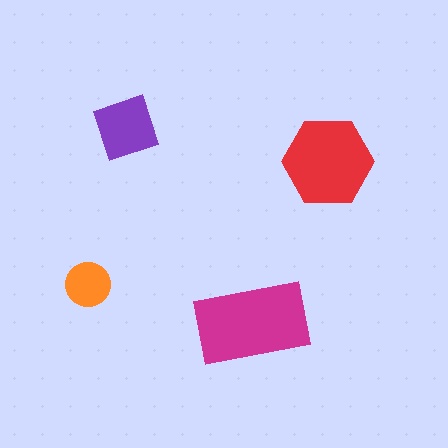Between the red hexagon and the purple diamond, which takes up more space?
The red hexagon.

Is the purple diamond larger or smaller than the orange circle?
Larger.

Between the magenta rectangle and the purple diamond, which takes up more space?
The magenta rectangle.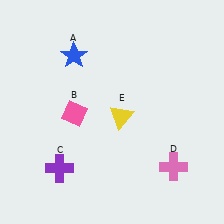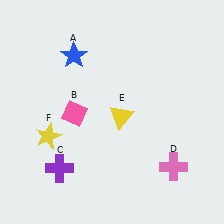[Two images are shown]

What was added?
A yellow star (F) was added in Image 2.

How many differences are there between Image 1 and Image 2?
There is 1 difference between the two images.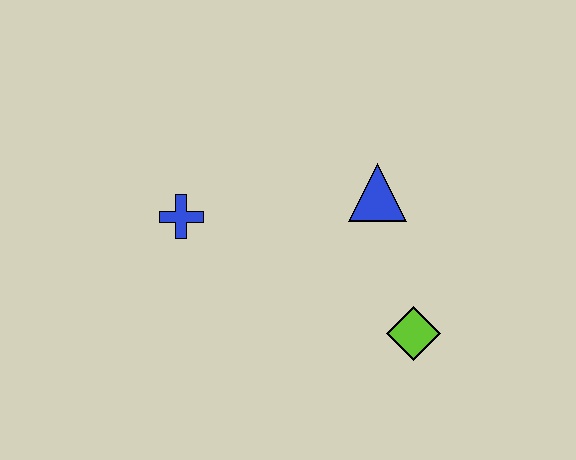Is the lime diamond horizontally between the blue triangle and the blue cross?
No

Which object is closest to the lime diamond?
The blue triangle is closest to the lime diamond.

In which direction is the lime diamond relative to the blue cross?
The lime diamond is to the right of the blue cross.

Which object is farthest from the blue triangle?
The blue cross is farthest from the blue triangle.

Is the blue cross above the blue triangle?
No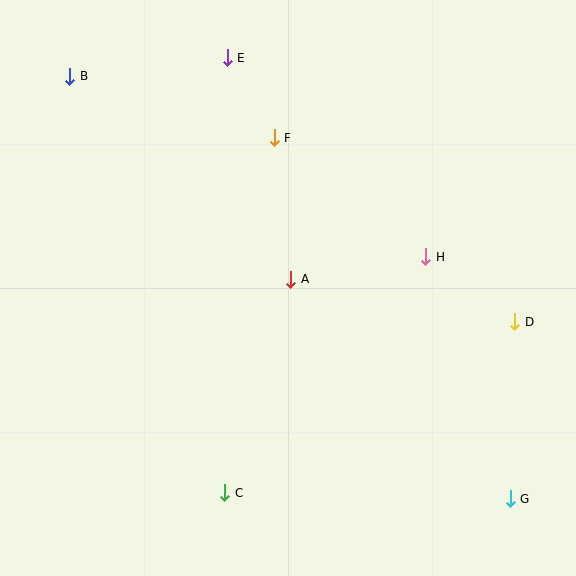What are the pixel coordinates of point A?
Point A is at (291, 279).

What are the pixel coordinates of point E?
Point E is at (227, 58).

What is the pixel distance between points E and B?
The distance between E and B is 159 pixels.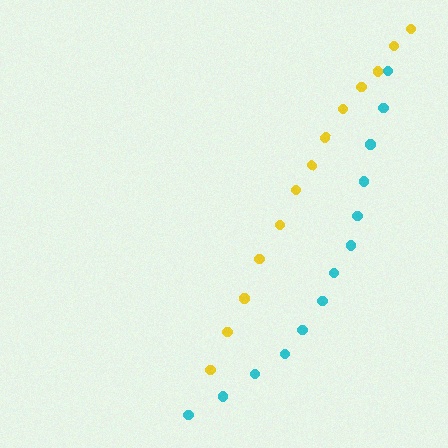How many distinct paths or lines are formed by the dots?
There are 2 distinct paths.